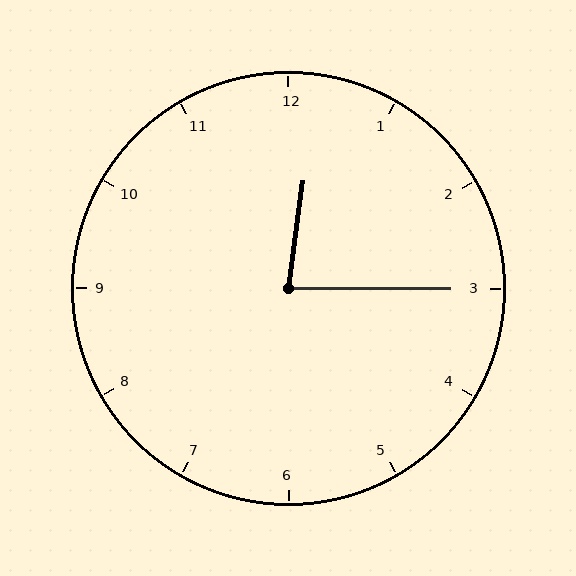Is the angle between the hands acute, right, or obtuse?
It is acute.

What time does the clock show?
12:15.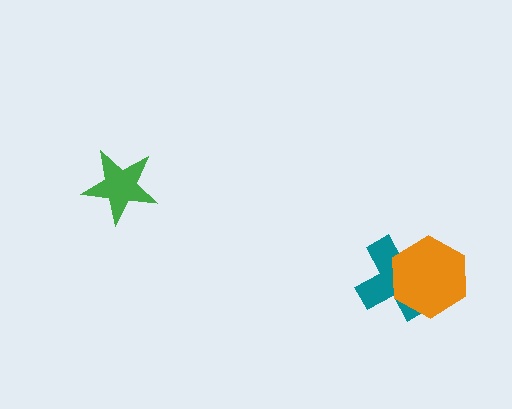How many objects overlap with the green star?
0 objects overlap with the green star.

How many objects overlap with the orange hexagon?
1 object overlaps with the orange hexagon.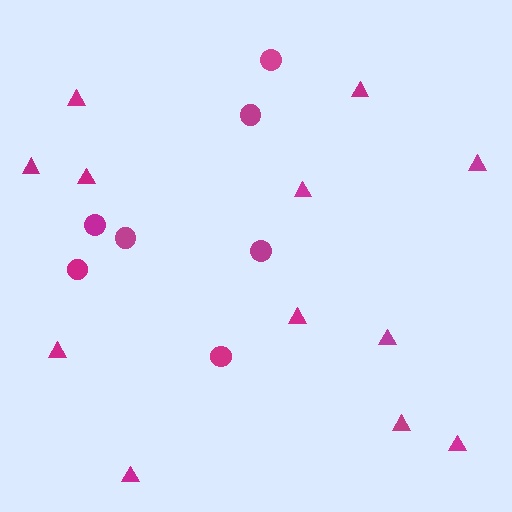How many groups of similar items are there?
There are 2 groups: one group of triangles (12) and one group of circles (7).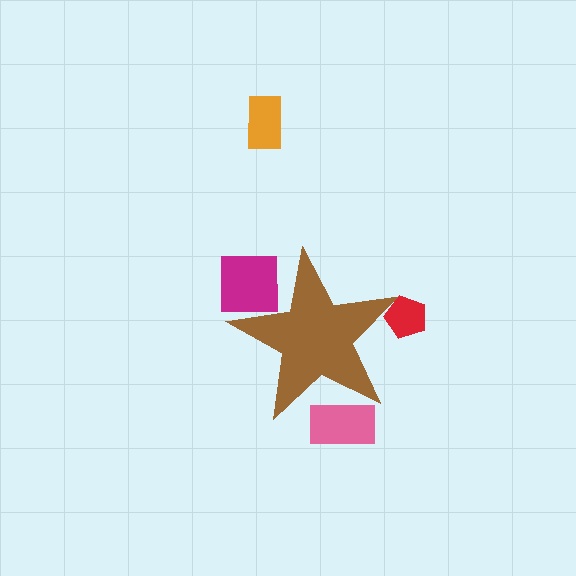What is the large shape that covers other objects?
A brown star.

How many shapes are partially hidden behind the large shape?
3 shapes are partially hidden.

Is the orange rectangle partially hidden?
No, the orange rectangle is fully visible.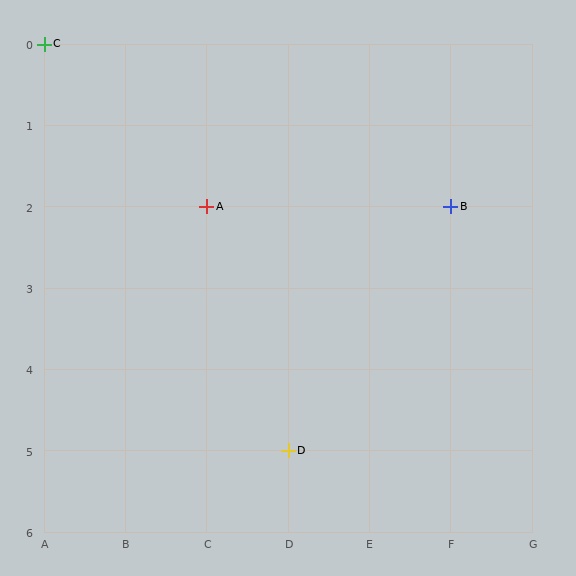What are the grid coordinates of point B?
Point B is at grid coordinates (F, 2).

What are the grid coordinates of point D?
Point D is at grid coordinates (D, 5).